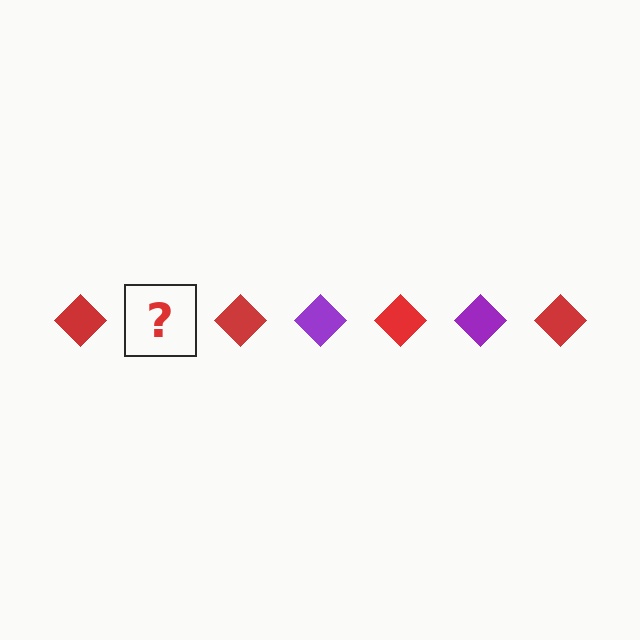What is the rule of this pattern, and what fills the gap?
The rule is that the pattern cycles through red, purple diamonds. The gap should be filled with a purple diamond.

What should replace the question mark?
The question mark should be replaced with a purple diamond.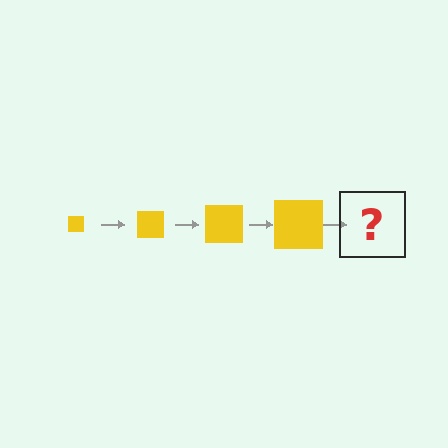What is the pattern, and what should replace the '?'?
The pattern is that the square gets progressively larger each step. The '?' should be a yellow square, larger than the previous one.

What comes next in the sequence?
The next element should be a yellow square, larger than the previous one.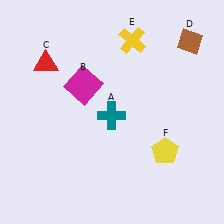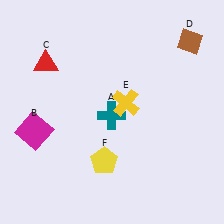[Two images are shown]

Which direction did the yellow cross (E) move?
The yellow cross (E) moved down.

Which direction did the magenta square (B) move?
The magenta square (B) moved left.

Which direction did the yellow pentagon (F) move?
The yellow pentagon (F) moved left.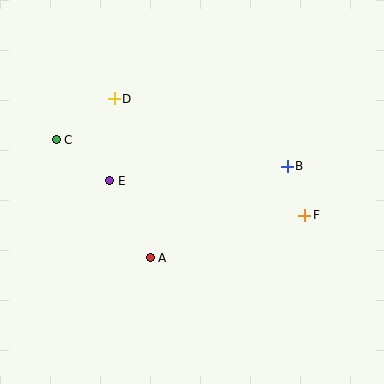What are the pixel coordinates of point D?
Point D is at (114, 99).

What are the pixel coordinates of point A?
Point A is at (150, 258).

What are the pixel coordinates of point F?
Point F is at (305, 215).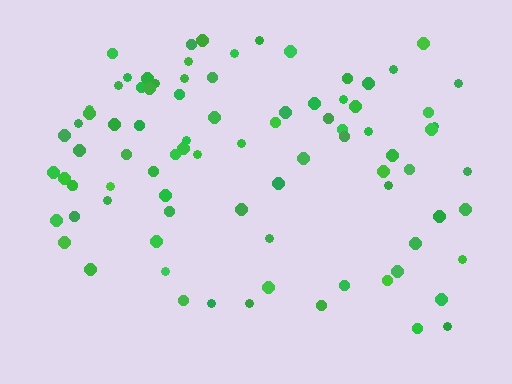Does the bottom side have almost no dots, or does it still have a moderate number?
Still a moderate number, just noticeably fewer than the top.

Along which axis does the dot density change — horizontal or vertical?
Vertical.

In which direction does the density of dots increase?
From bottom to top, with the top side densest.